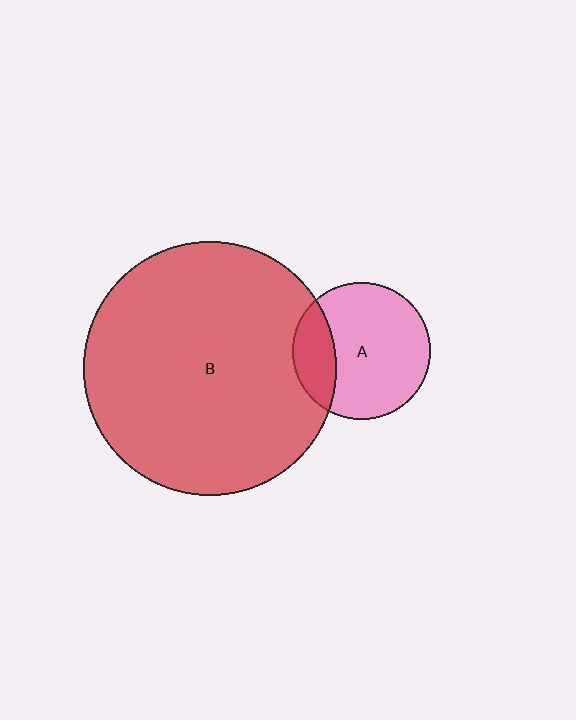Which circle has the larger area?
Circle B (red).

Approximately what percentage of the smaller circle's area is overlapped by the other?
Approximately 25%.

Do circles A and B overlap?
Yes.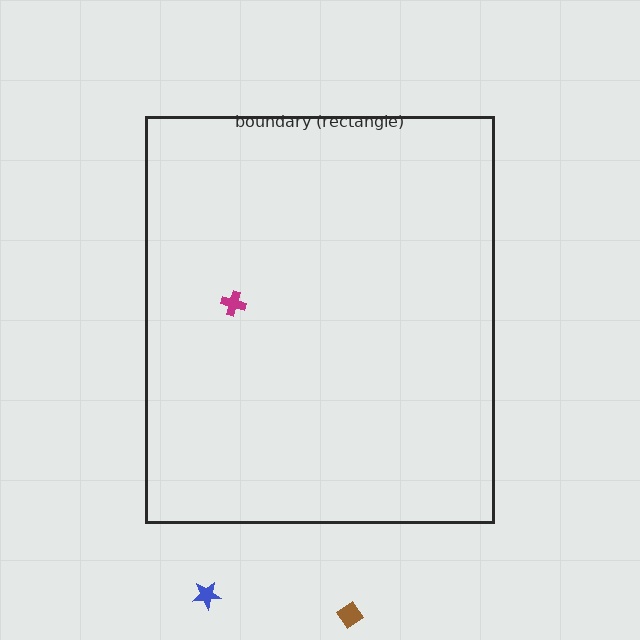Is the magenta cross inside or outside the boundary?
Inside.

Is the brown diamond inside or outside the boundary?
Outside.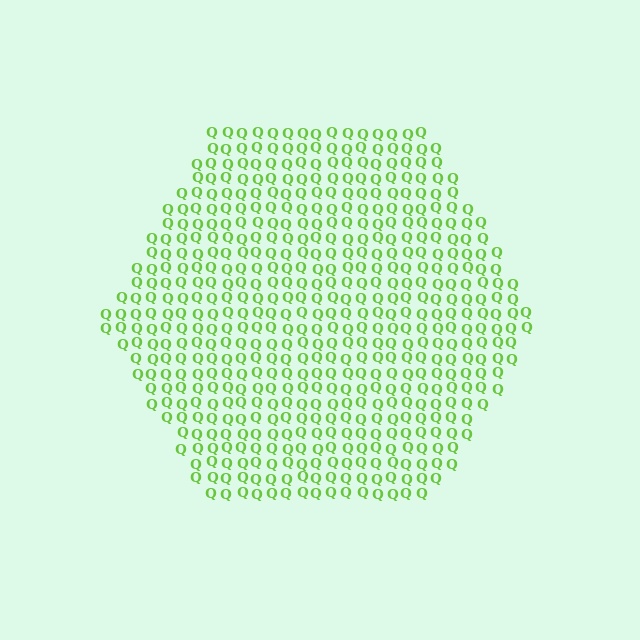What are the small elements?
The small elements are letter Q's.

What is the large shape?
The large shape is a hexagon.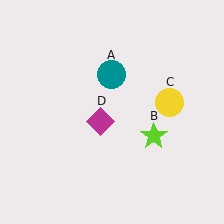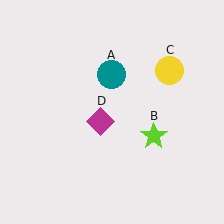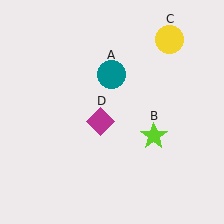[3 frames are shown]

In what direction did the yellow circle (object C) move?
The yellow circle (object C) moved up.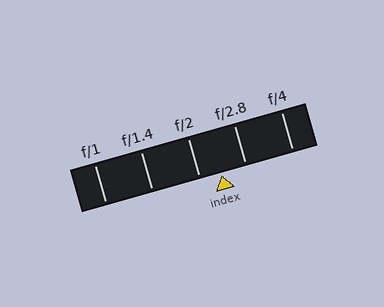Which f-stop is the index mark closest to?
The index mark is closest to f/2.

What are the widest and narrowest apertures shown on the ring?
The widest aperture shown is f/1 and the narrowest is f/4.